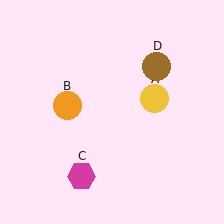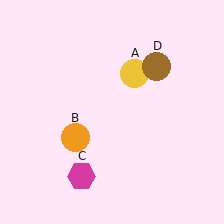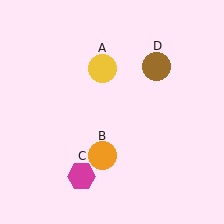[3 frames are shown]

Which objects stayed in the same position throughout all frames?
Magenta hexagon (object C) and brown circle (object D) remained stationary.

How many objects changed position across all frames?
2 objects changed position: yellow circle (object A), orange circle (object B).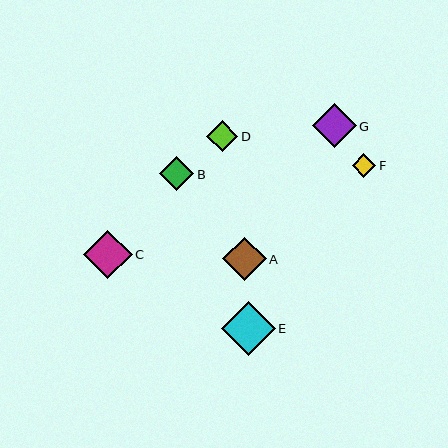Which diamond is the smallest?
Diamond F is the smallest with a size of approximately 24 pixels.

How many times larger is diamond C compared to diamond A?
Diamond C is approximately 1.1 times the size of diamond A.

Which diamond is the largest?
Diamond E is the largest with a size of approximately 54 pixels.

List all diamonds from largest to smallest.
From largest to smallest: E, C, A, G, B, D, F.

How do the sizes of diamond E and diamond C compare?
Diamond E and diamond C are approximately the same size.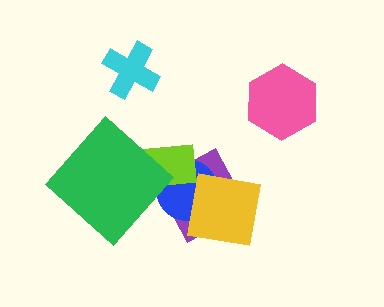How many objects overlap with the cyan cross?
0 objects overlap with the cyan cross.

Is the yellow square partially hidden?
No, no other shape covers it.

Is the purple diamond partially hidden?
Yes, it is partially covered by another shape.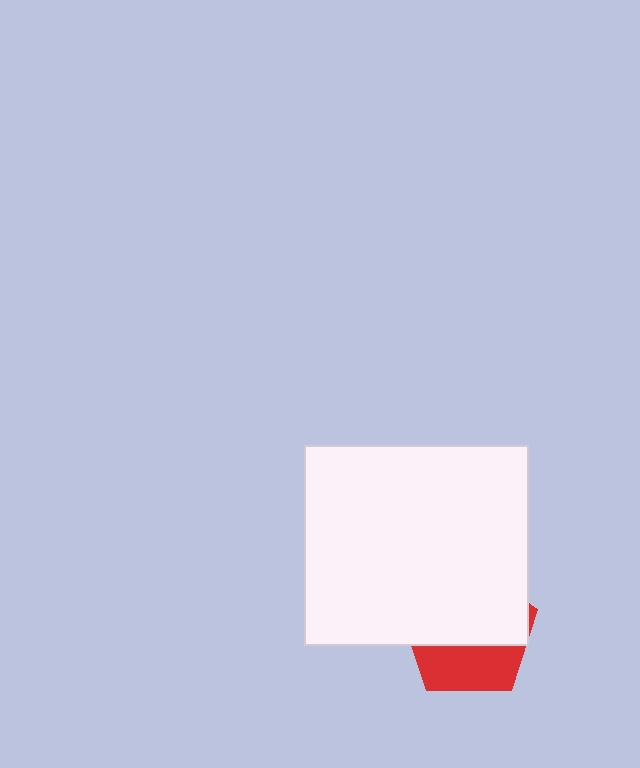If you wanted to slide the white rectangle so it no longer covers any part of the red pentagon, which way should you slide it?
Slide it up — that is the most direct way to separate the two shapes.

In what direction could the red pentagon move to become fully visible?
The red pentagon could move down. That would shift it out from behind the white rectangle entirely.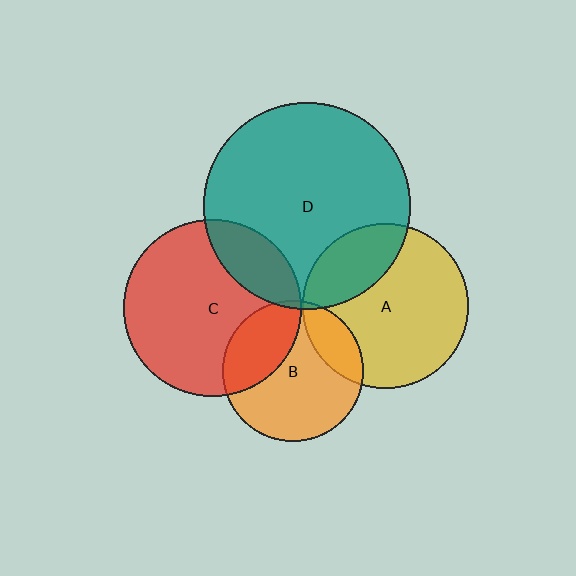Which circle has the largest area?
Circle D (teal).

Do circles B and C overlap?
Yes.